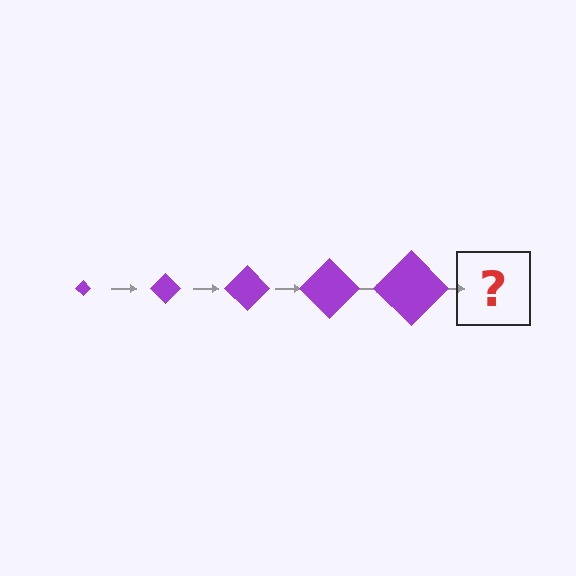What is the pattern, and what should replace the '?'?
The pattern is that the diamond gets progressively larger each step. The '?' should be a purple diamond, larger than the previous one.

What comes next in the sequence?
The next element should be a purple diamond, larger than the previous one.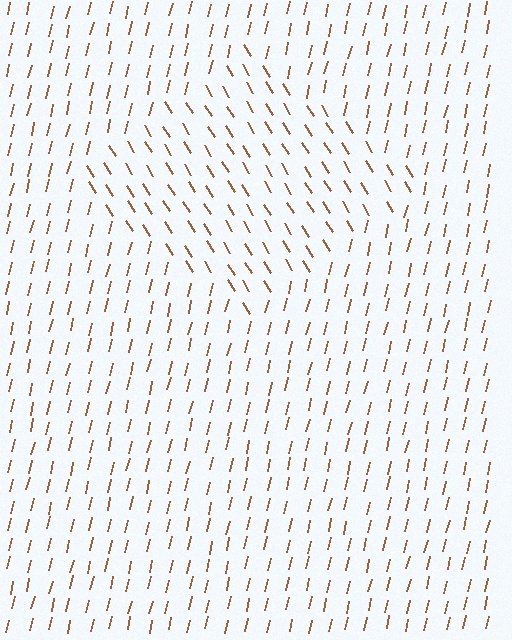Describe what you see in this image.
The image is filled with small brown line segments. A diamond region in the image has lines oriented differently from the surrounding lines, creating a visible texture boundary.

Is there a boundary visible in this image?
Yes, there is a texture boundary formed by a change in line orientation.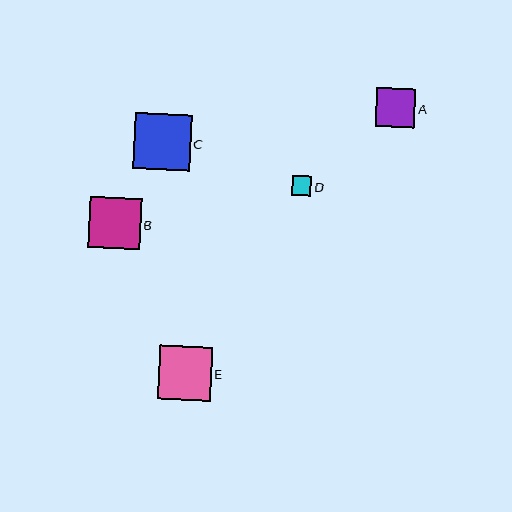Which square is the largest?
Square C is the largest with a size of approximately 57 pixels.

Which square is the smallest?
Square D is the smallest with a size of approximately 20 pixels.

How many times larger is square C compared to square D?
Square C is approximately 2.9 times the size of square D.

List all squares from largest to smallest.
From largest to smallest: C, E, B, A, D.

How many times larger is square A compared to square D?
Square A is approximately 2.0 times the size of square D.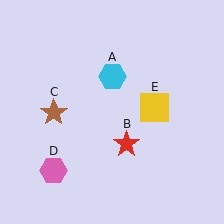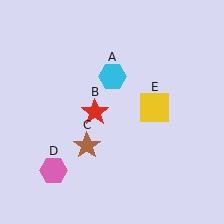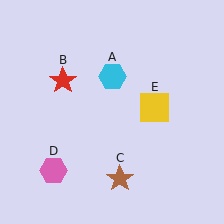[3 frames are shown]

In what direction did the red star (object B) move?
The red star (object B) moved up and to the left.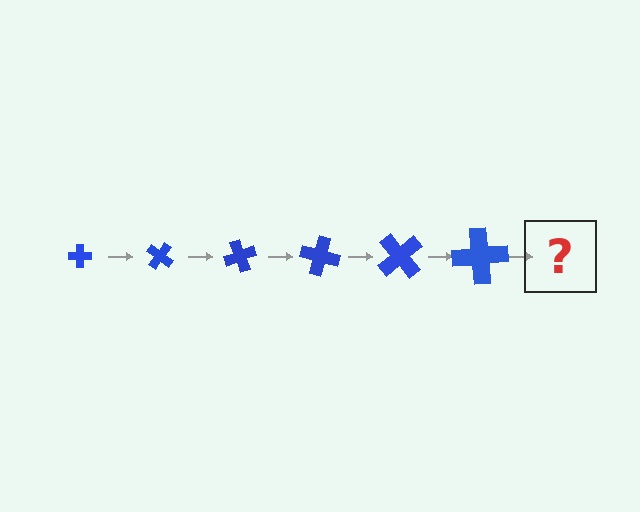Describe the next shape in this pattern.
It should be a cross, larger than the previous one and rotated 210 degrees from the start.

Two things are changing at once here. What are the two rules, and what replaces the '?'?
The two rules are that the cross grows larger each step and it rotates 35 degrees each step. The '?' should be a cross, larger than the previous one and rotated 210 degrees from the start.